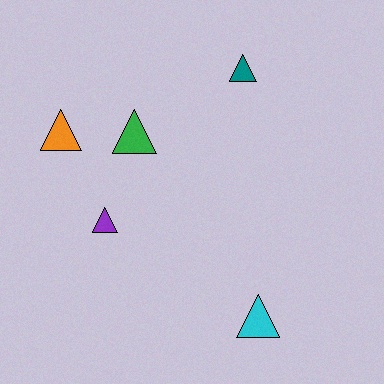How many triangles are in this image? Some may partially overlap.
There are 5 triangles.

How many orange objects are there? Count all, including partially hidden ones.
There is 1 orange object.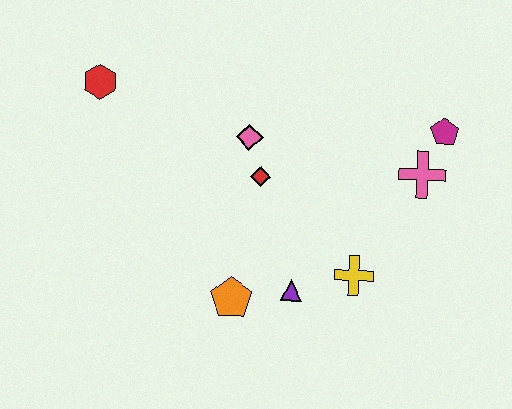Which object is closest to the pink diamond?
The red diamond is closest to the pink diamond.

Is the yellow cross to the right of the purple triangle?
Yes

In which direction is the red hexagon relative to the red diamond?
The red hexagon is to the left of the red diamond.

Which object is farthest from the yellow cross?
The red hexagon is farthest from the yellow cross.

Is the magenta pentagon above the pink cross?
Yes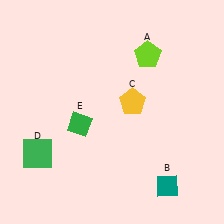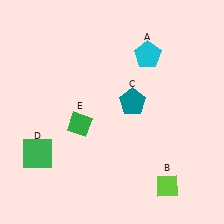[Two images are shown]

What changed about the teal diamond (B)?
In Image 1, B is teal. In Image 2, it changed to lime.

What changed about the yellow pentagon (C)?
In Image 1, C is yellow. In Image 2, it changed to teal.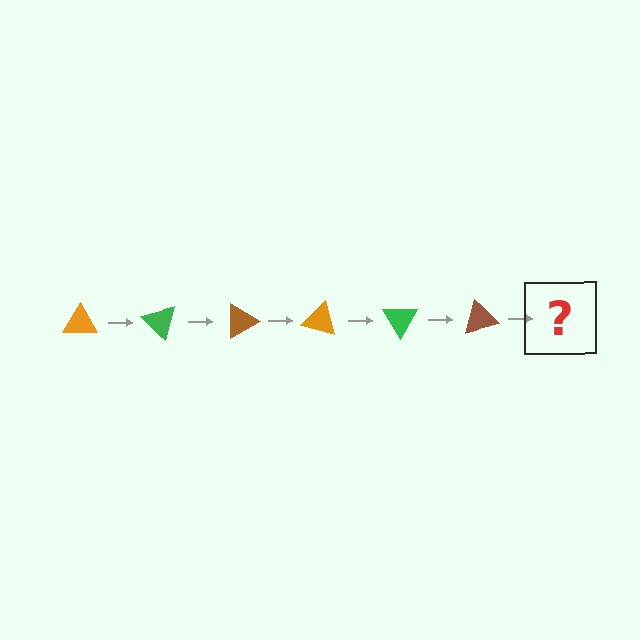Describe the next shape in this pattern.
It should be an orange triangle, rotated 270 degrees from the start.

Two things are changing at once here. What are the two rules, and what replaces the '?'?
The two rules are that it rotates 45 degrees each step and the color cycles through orange, green, and brown. The '?' should be an orange triangle, rotated 270 degrees from the start.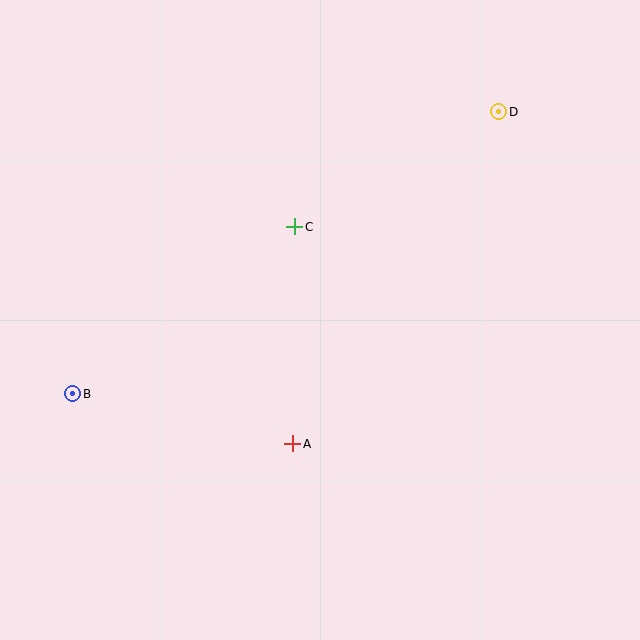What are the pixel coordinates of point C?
Point C is at (295, 227).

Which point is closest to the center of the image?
Point C at (295, 227) is closest to the center.